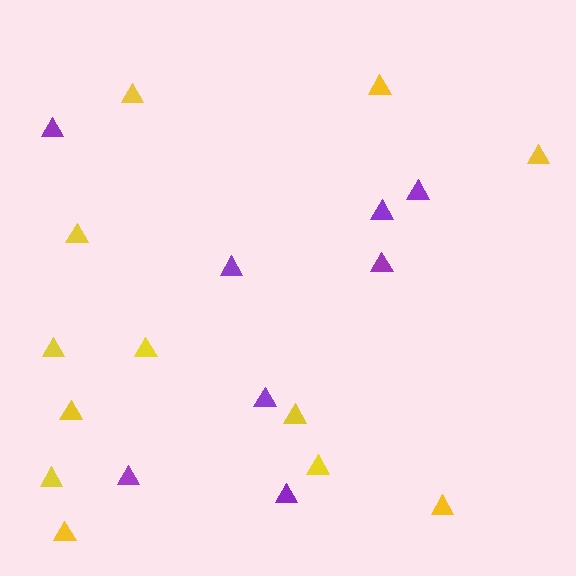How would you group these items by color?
There are 2 groups: one group of yellow triangles (12) and one group of purple triangles (8).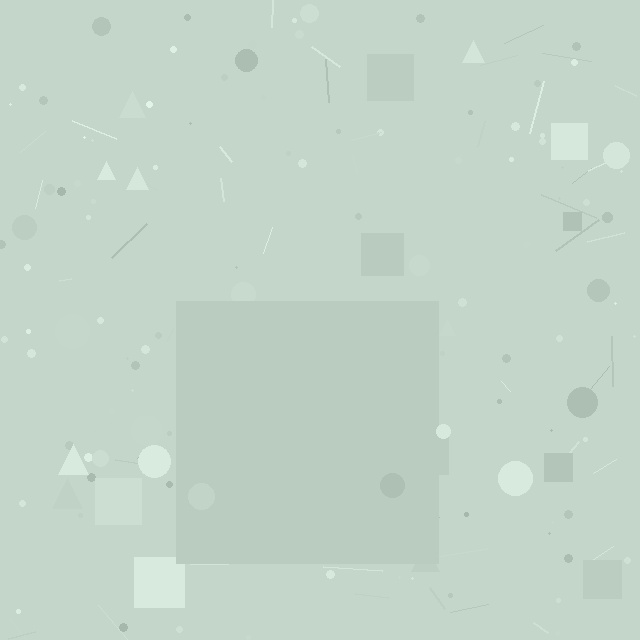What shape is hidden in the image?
A square is hidden in the image.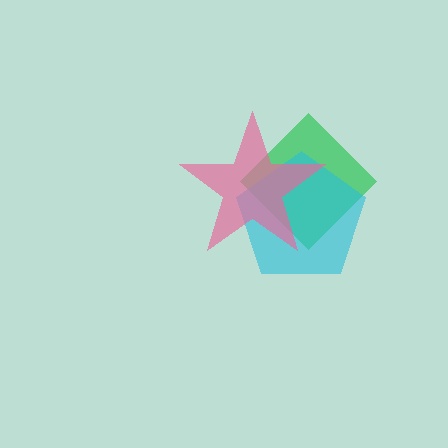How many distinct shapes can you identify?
There are 3 distinct shapes: a green diamond, a cyan pentagon, a pink star.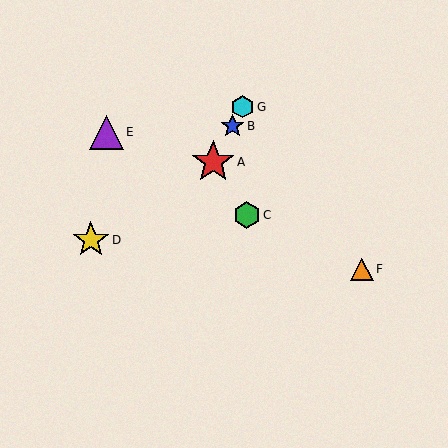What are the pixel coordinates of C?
Object C is at (247, 215).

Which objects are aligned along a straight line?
Objects A, B, G are aligned along a straight line.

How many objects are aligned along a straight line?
3 objects (A, B, G) are aligned along a straight line.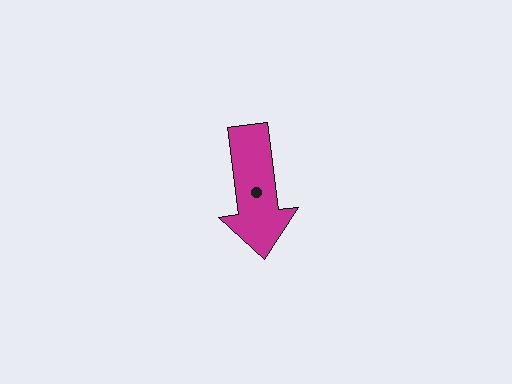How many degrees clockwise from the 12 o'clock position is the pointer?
Approximately 173 degrees.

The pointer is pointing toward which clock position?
Roughly 6 o'clock.